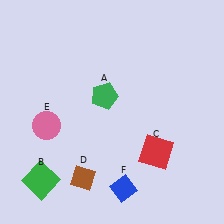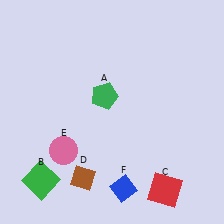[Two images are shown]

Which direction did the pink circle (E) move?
The pink circle (E) moved down.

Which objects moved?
The objects that moved are: the red square (C), the pink circle (E).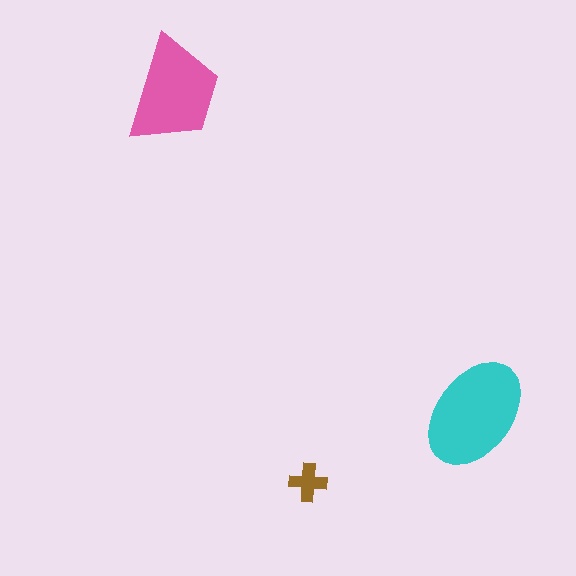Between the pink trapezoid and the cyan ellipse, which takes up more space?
The cyan ellipse.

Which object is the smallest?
The brown cross.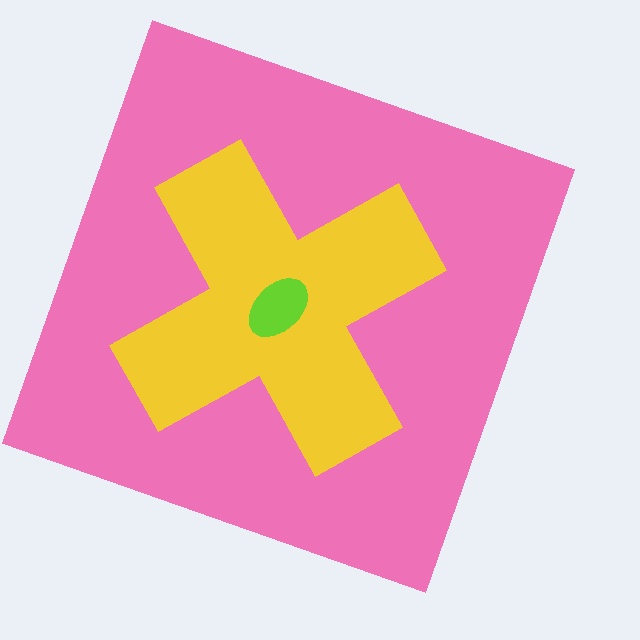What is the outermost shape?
The pink square.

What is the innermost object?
The lime ellipse.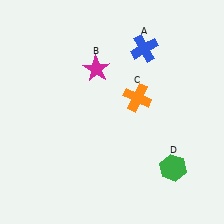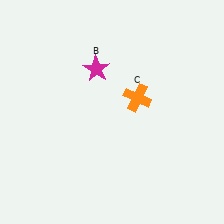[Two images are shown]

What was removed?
The green hexagon (D), the blue cross (A) were removed in Image 2.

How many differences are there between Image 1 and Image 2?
There are 2 differences between the two images.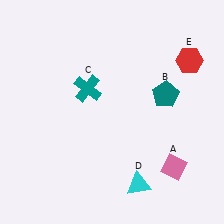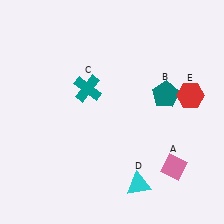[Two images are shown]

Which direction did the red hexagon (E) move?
The red hexagon (E) moved down.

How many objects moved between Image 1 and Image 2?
1 object moved between the two images.